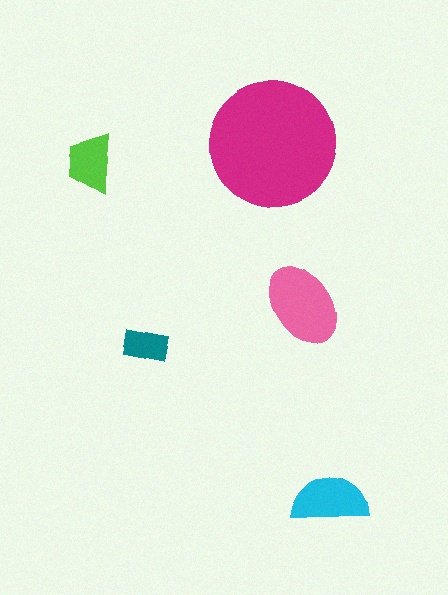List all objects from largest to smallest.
The magenta circle, the pink ellipse, the cyan semicircle, the lime trapezoid, the teal rectangle.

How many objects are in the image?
There are 5 objects in the image.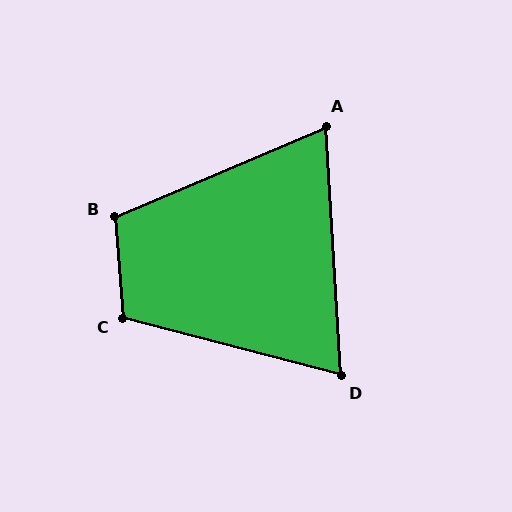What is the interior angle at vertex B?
Approximately 108 degrees (obtuse).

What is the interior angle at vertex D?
Approximately 72 degrees (acute).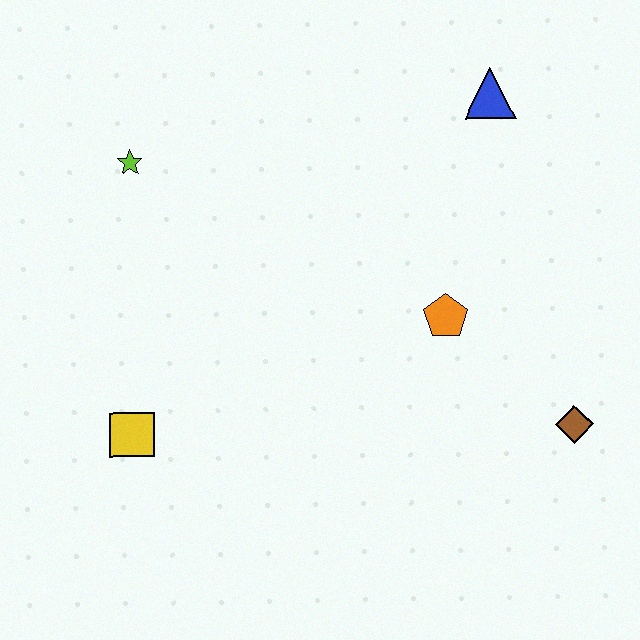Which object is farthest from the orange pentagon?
The lime star is farthest from the orange pentagon.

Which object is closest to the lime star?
The yellow square is closest to the lime star.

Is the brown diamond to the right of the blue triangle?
Yes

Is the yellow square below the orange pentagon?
Yes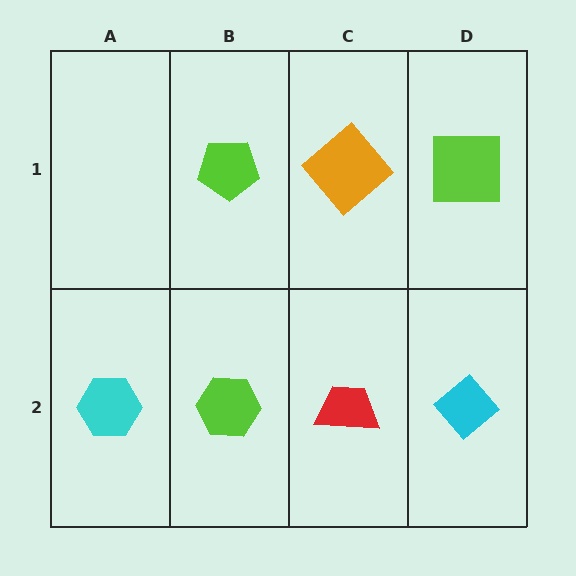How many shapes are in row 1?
3 shapes.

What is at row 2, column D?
A cyan diamond.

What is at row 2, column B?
A lime hexagon.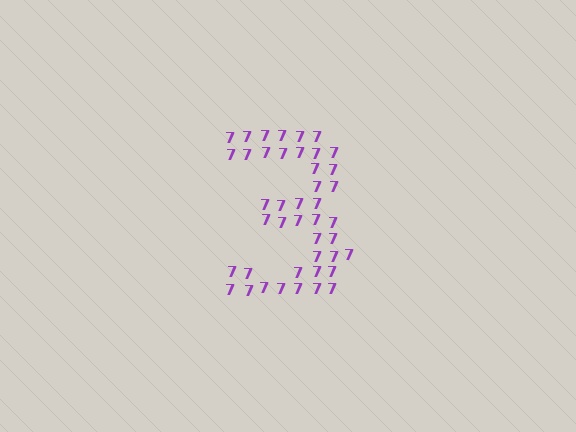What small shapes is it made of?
It is made of small digit 7's.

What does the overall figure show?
The overall figure shows the digit 3.